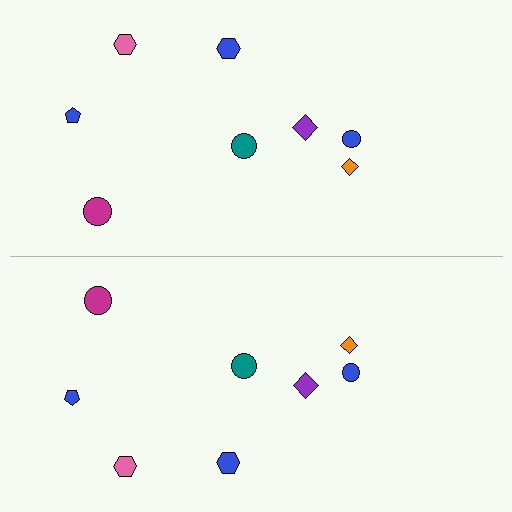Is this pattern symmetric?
Yes, this pattern has bilateral (reflection) symmetry.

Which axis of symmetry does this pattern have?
The pattern has a horizontal axis of symmetry running through the center of the image.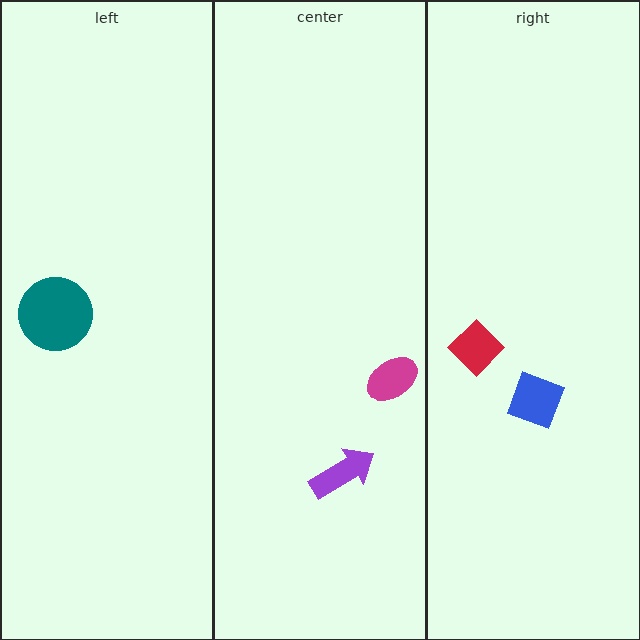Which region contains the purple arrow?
The center region.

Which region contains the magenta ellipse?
The center region.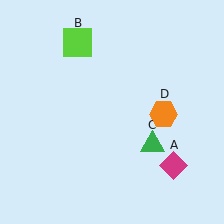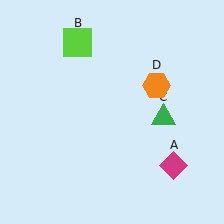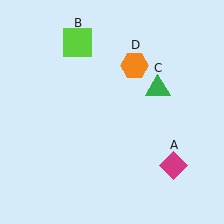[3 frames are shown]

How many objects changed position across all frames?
2 objects changed position: green triangle (object C), orange hexagon (object D).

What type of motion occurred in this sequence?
The green triangle (object C), orange hexagon (object D) rotated counterclockwise around the center of the scene.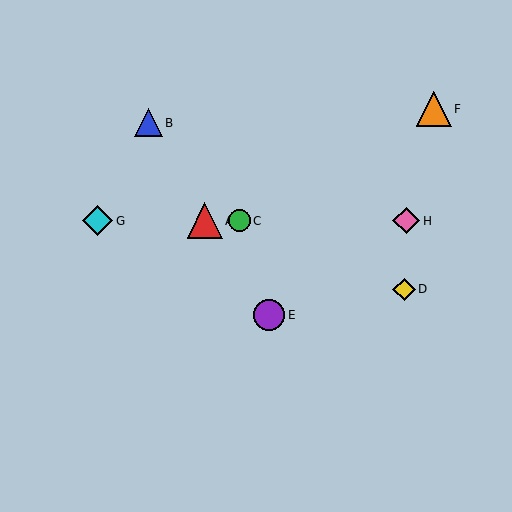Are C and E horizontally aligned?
No, C is at y≈221 and E is at y≈315.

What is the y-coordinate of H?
Object H is at y≈221.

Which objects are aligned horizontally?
Objects A, C, G, H are aligned horizontally.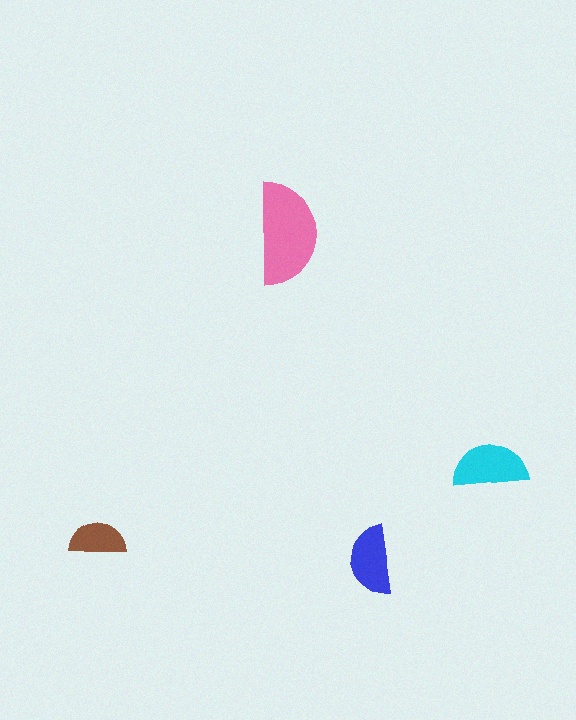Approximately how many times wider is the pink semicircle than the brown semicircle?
About 2 times wider.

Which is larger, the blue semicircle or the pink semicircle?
The pink one.